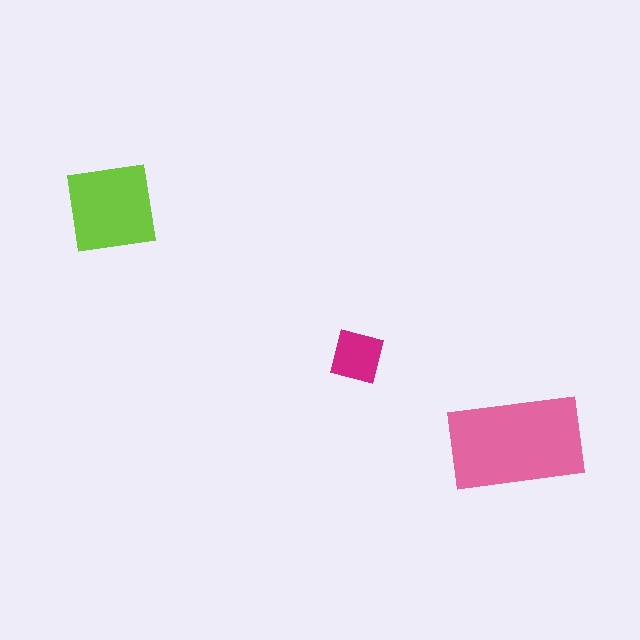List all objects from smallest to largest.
The magenta square, the lime square, the pink rectangle.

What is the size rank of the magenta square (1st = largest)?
3rd.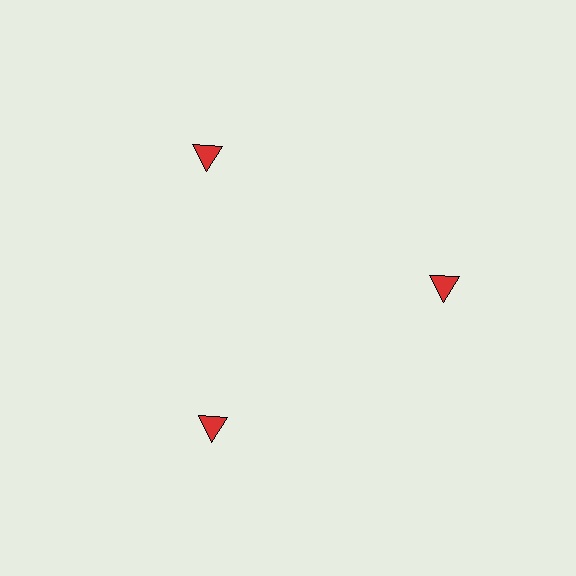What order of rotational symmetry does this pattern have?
This pattern has 3-fold rotational symmetry.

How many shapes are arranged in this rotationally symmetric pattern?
There are 3 shapes, arranged in 3 groups of 1.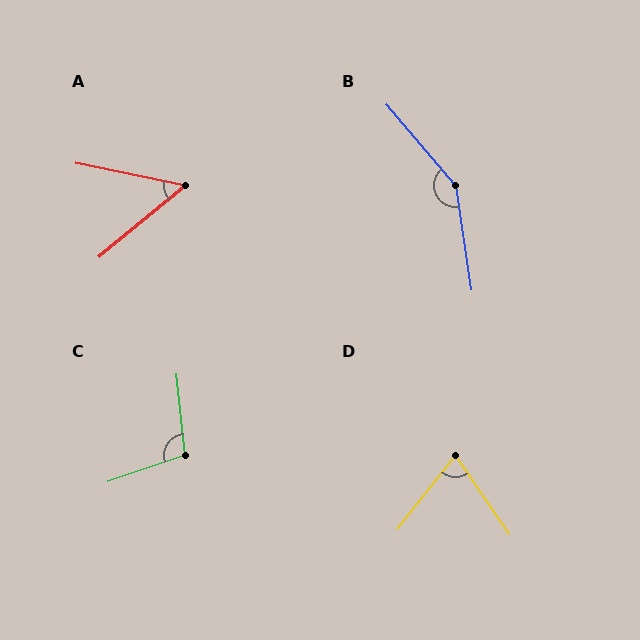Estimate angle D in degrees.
Approximately 72 degrees.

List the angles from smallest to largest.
A (51°), D (72°), C (103°), B (148°).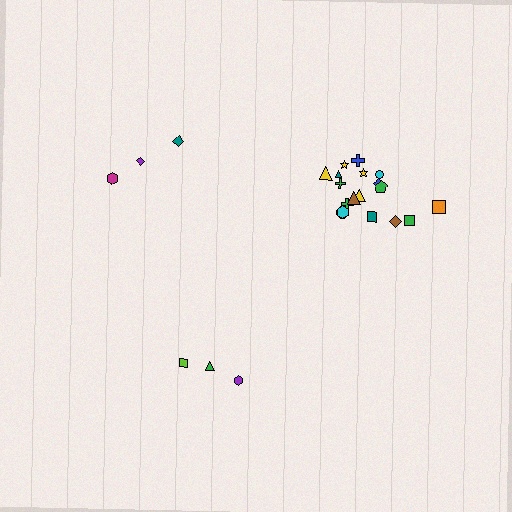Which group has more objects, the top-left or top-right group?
The top-right group.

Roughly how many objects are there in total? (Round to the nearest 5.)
Roughly 25 objects in total.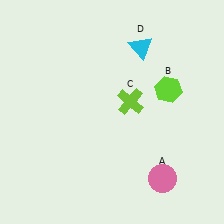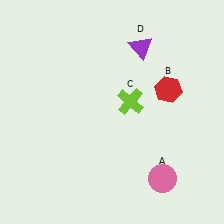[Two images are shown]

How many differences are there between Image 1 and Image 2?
There are 2 differences between the two images.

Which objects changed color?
B changed from lime to red. D changed from cyan to purple.